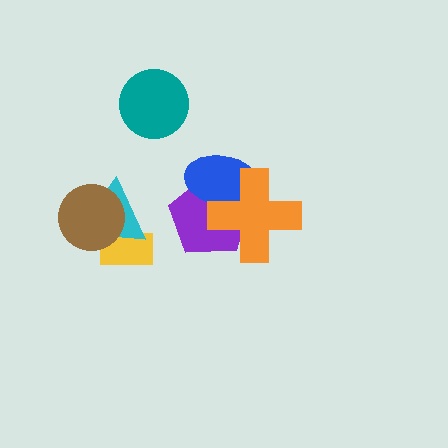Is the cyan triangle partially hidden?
Yes, it is partially covered by another shape.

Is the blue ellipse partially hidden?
Yes, it is partially covered by another shape.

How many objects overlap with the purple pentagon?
2 objects overlap with the purple pentagon.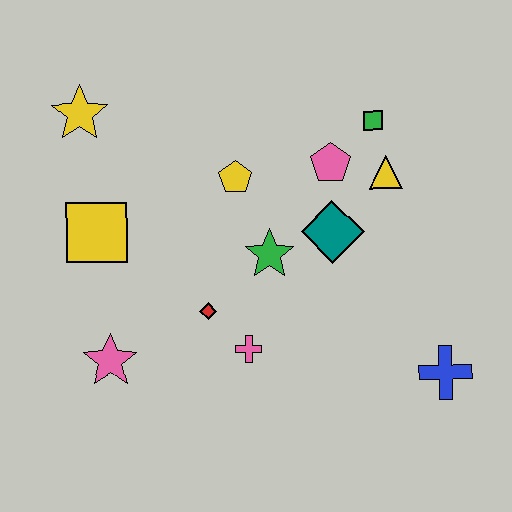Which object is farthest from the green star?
The yellow star is farthest from the green star.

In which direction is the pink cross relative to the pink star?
The pink cross is to the right of the pink star.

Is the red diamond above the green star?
No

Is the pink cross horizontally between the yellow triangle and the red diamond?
Yes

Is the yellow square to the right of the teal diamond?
No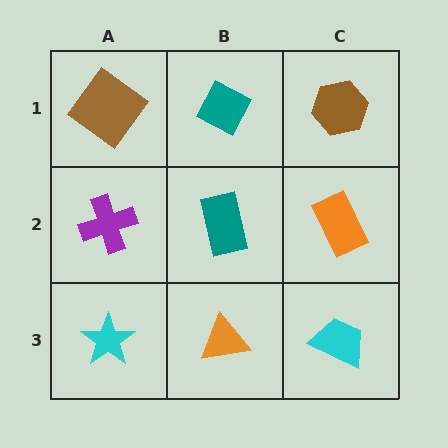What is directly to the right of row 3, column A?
An orange triangle.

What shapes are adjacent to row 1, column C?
An orange rectangle (row 2, column C), a teal diamond (row 1, column B).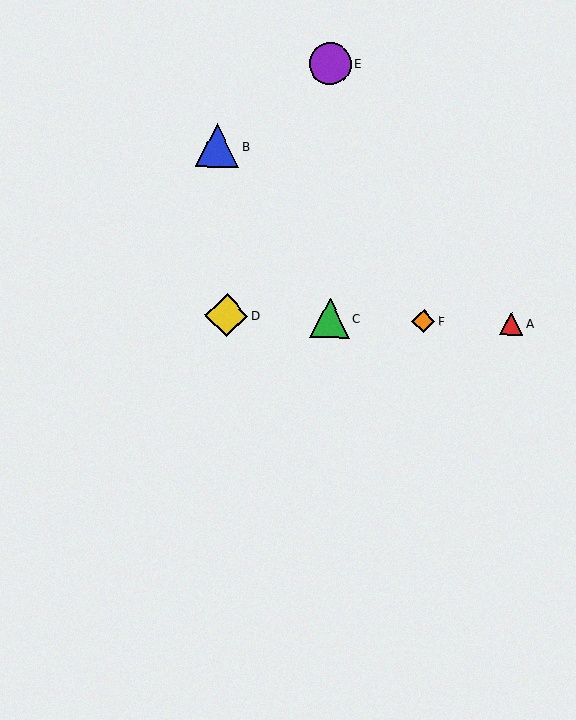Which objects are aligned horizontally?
Objects A, C, D, F are aligned horizontally.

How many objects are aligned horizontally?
4 objects (A, C, D, F) are aligned horizontally.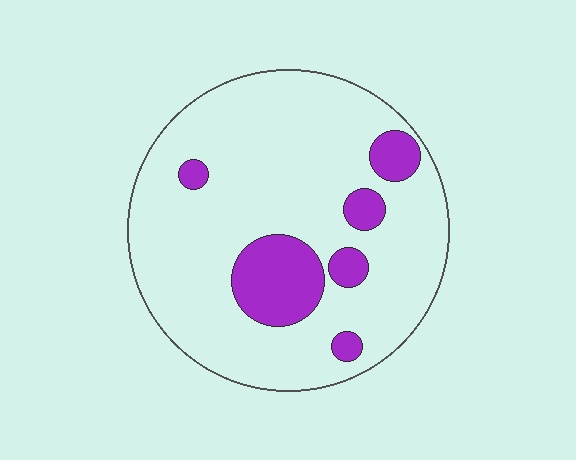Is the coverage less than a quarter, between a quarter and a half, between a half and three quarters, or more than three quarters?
Less than a quarter.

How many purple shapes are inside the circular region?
6.